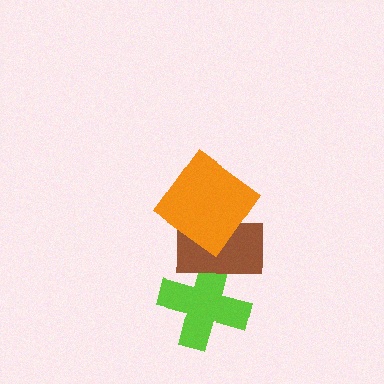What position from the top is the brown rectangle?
The brown rectangle is 2nd from the top.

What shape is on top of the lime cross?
The brown rectangle is on top of the lime cross.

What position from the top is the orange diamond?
The orange diamond is 1st from the top.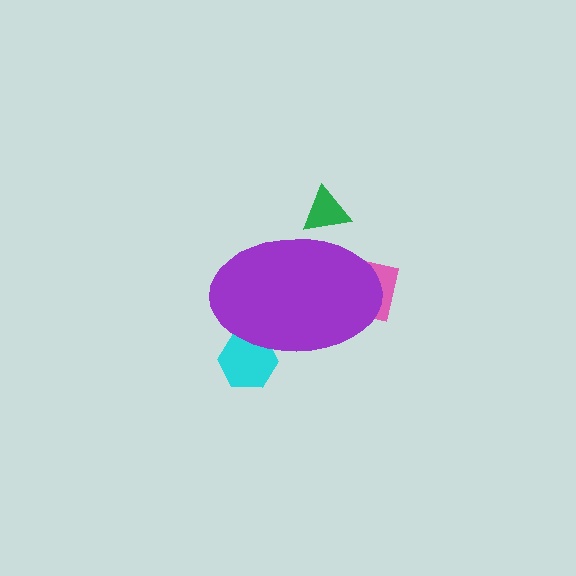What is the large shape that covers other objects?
A purple ellipse.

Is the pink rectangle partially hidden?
Yes, the pink rectangle is partially hidden behind the purple ellipse.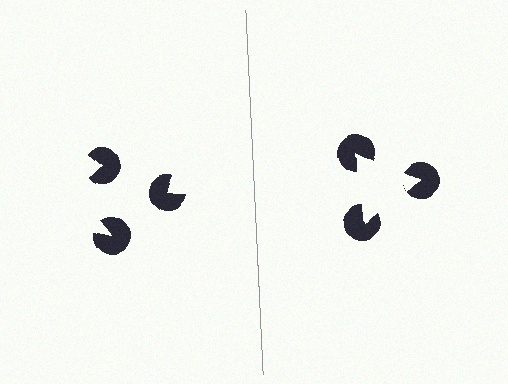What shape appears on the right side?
An illusory triangle.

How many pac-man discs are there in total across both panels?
6 — 3 on each side.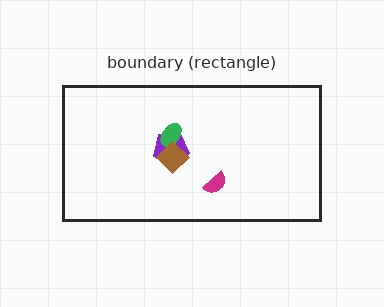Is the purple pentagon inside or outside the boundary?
Inside.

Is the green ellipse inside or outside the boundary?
Inside.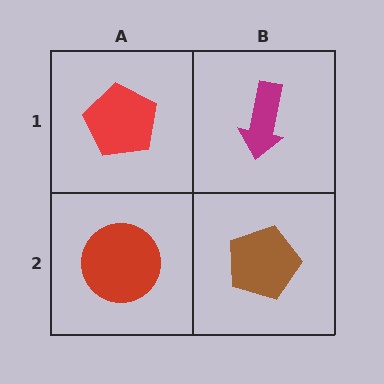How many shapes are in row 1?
2 shapes.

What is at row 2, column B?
A brown pentagon.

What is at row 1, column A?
A red pentagon.